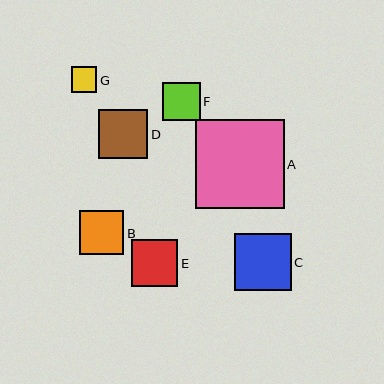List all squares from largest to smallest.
From largest to smallest: A, C, D, E, B, F, G.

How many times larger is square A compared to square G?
Square A is approximately 3.5 times the size of square G.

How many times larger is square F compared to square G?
Square F is approximately 1.5 times the size of square G.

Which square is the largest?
Square A is the largest with a size of approximately 89 pixels.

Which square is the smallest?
Square G is the smallest with a size of approximately 26 pixels.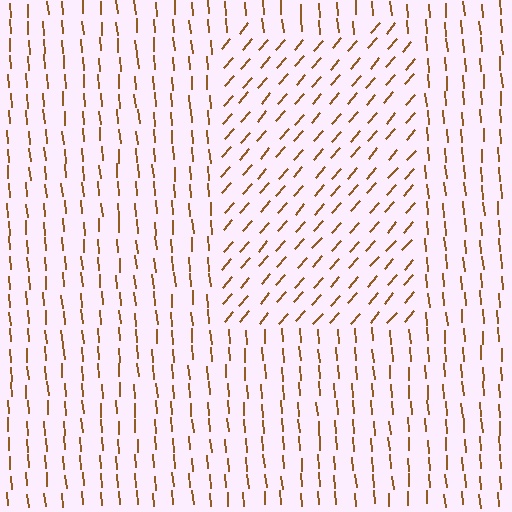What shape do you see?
I see a rectangle.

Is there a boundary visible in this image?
Yes, there is a texture boundary formed by a change in line orientation.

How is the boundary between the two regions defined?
The boundary is defined purely by a change in line orientation (approximately 45 degrees difference). All lines are the same color and thickness.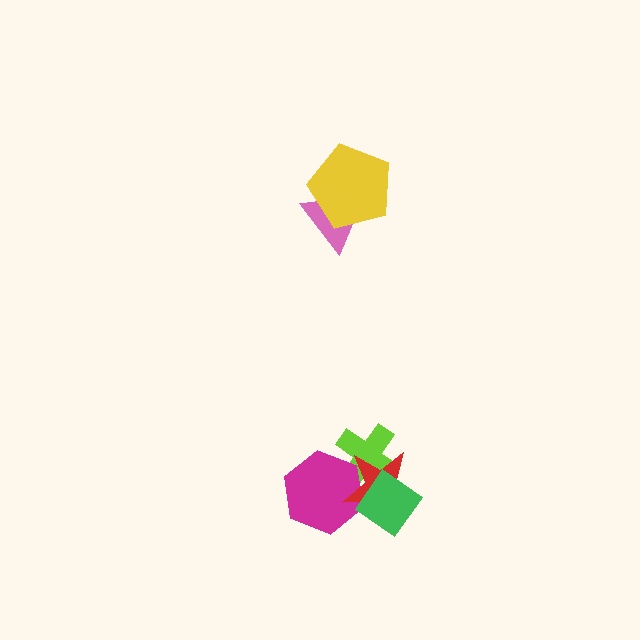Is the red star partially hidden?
Yes, it is partially covered by another shape.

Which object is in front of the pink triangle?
The yellow pentagon is in front of the pink triangle.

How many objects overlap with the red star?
3 objects overlap with the red star.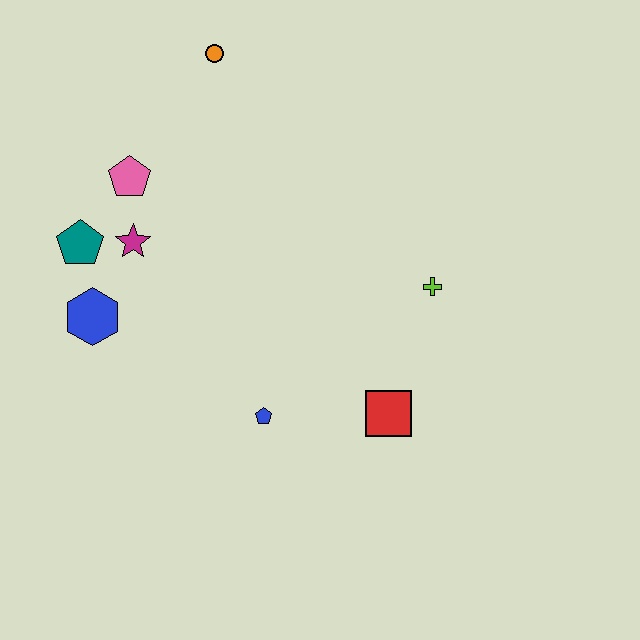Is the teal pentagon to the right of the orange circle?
No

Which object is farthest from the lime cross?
The teal pentagon is farthest from the lime cross.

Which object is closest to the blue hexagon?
The teal pentagon is closest to the blue hexagon.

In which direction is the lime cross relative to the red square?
The lime cross is above the red square.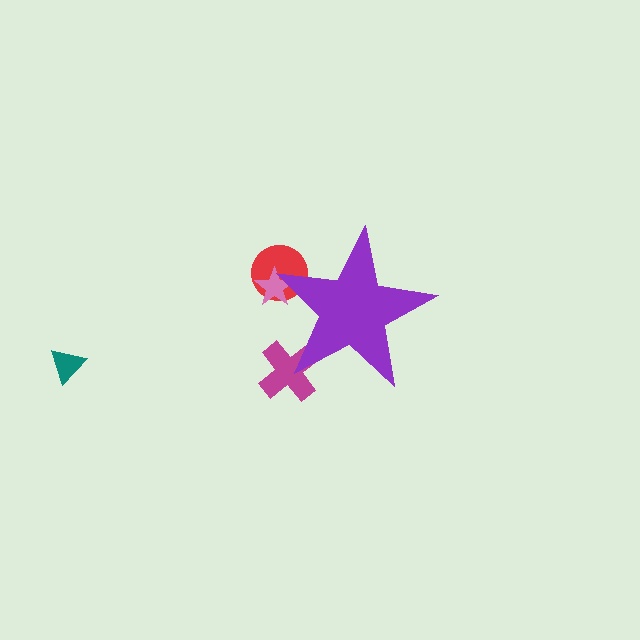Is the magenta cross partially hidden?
Yes, the magenta cross is partially hidden behind the purple star.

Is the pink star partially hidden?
Yes, the pink star is partially hidden behind the purple star.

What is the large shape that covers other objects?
A purple star.